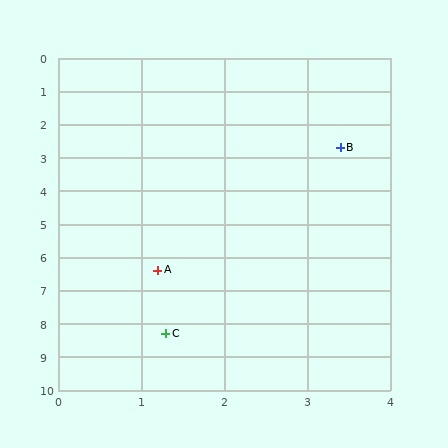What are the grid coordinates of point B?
Point B is at approximately (3.4, 2.7).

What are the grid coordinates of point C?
Point C is at approximately (1.3, 8.3).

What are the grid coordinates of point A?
Point A is at approximately (1.2, 6.4).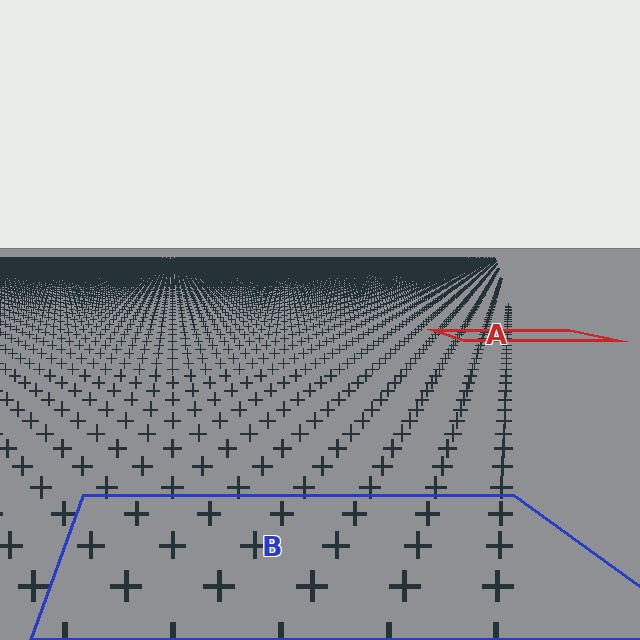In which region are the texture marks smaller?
The texture marks are smaller in region A, because it is farther away.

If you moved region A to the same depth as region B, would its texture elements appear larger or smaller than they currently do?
They would appear larger. At a closer depth, the same texture elements are projected at a bigger on-screen size.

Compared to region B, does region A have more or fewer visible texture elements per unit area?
Region A has more texture elements per unit area — they are packed more densely because it is farther away.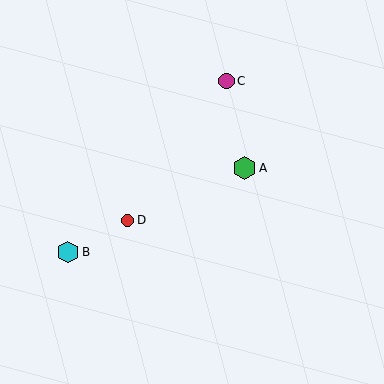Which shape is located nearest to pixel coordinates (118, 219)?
The red circle (labeled D) at (127, 220) is nearest to that location.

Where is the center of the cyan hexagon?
The center of the cyan hexagon is at (68, 252).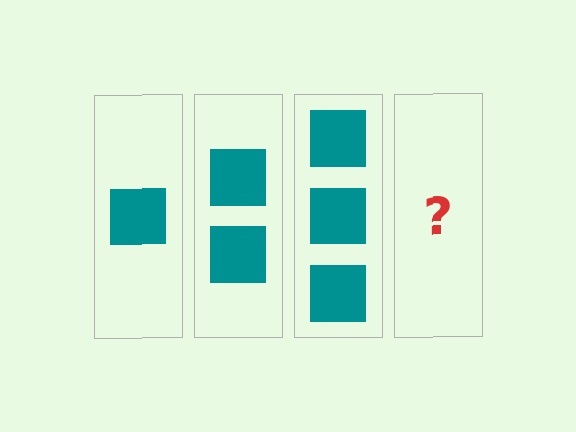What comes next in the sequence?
The next element should be 4 squares.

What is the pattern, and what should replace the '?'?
The pattern is that each step adds one more square. The '?' should be 4 squares.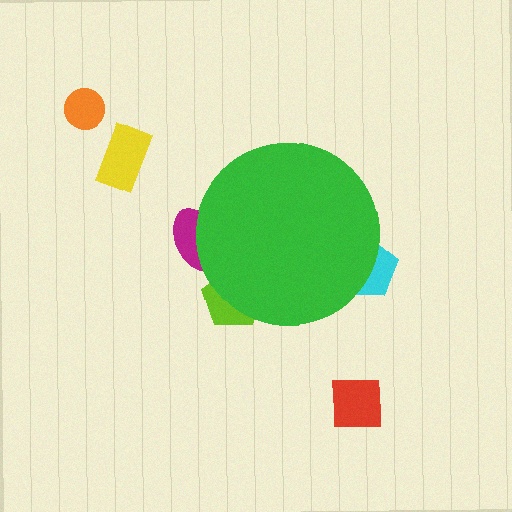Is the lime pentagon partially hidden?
Yes, the lime pentagon is partially hidden behind the green circle.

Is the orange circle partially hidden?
No, the orange circle is fully visible.